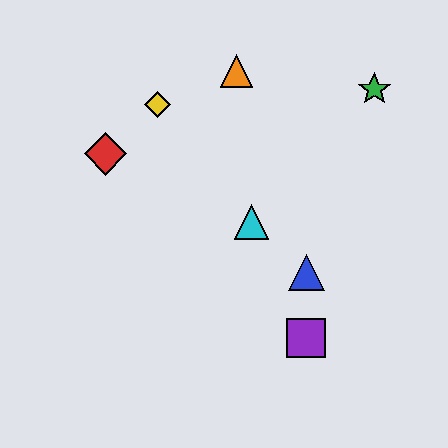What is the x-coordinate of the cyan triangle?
The cyan triangle is at x≈252.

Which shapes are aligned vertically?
The blue triangle, the purple square are aligned vertically.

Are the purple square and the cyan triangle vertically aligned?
No, the purple square is at x≈306 and the cyan triangle is at x≈252.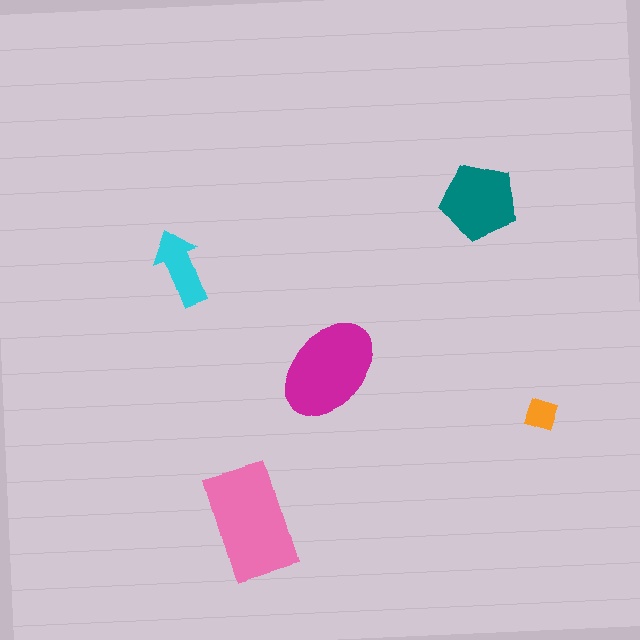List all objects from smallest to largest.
The orange diamond, the cyan arrow, the teal pentagon, the magenta ellipse, the pink rectangle.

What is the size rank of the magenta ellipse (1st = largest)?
2nd.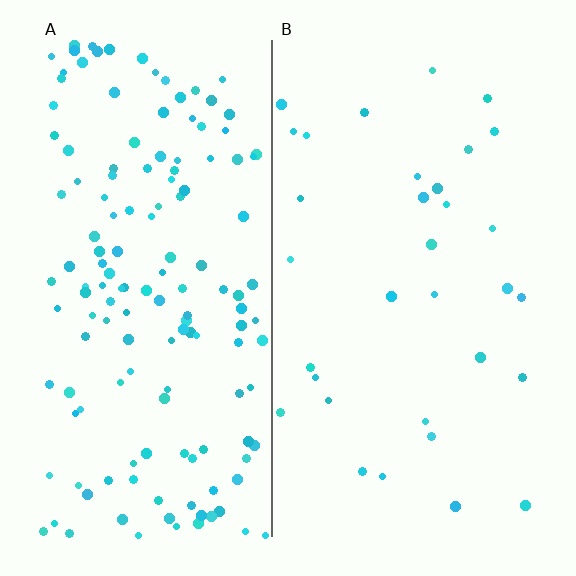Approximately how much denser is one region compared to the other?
Approximately 4.5× — region A over region B.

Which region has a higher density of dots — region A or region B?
A (the left).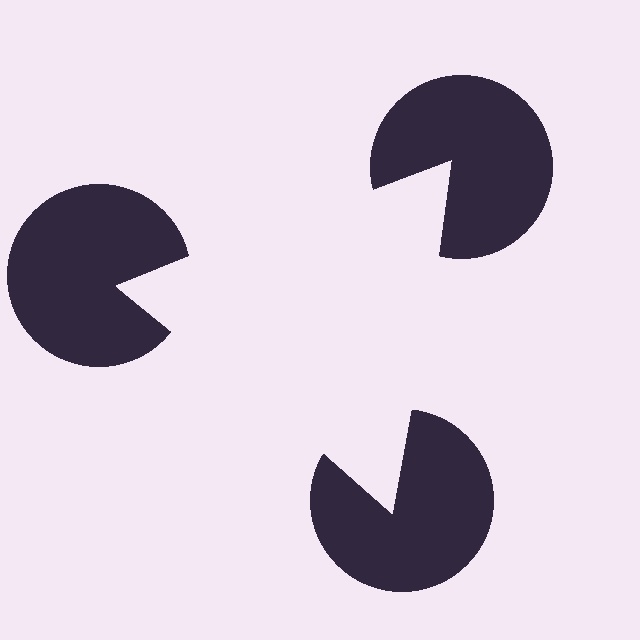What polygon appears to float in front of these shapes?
An illusory triangle — its edges are inferred from the aligned wedge cuts in the pac-man discs, not physically drawn.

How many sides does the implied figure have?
3 sides.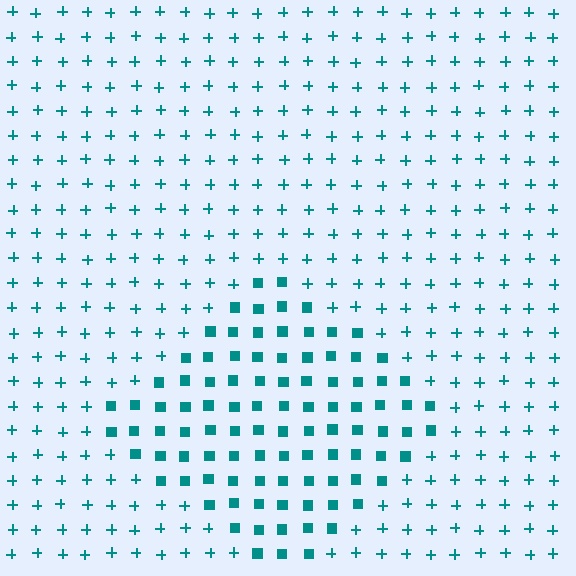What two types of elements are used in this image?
The image uses squares inside the diamond region and plus signs outside it.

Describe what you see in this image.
The image is filled with small teal elements arranged in a uniform grid. A diamond-shaped region contains squares, while the surrounding area contains plus signs. The boundary is defined purely by the change in element shape.